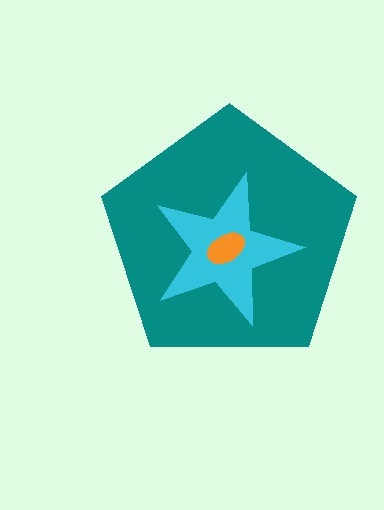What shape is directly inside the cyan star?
The orange ellipse.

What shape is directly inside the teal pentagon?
The cyan star.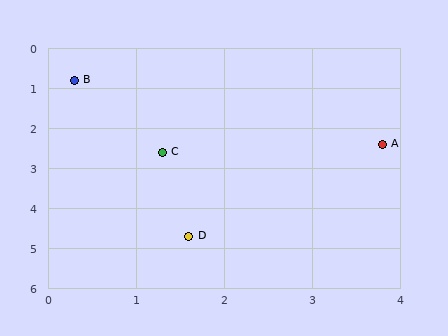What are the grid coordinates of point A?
Point A is at approximately (3.8, 2.4).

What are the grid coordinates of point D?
Point D is at approximately (1.6, 4.7).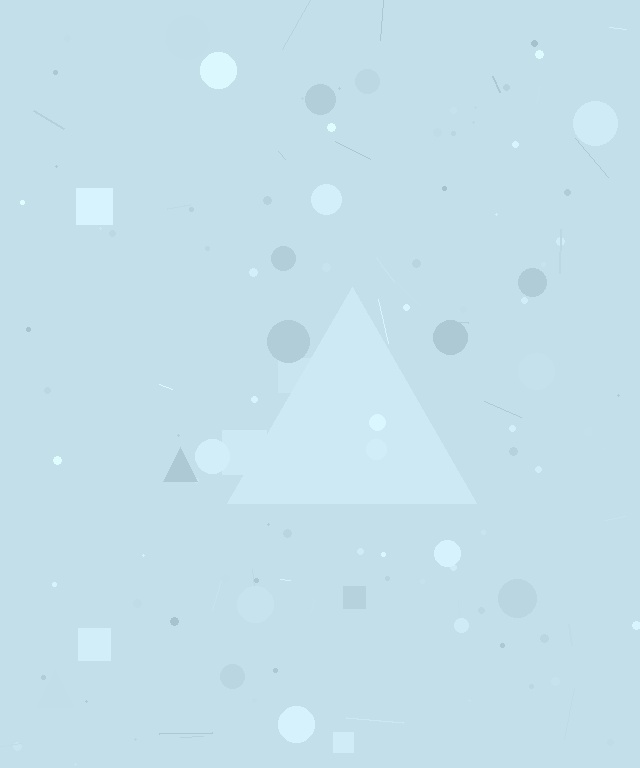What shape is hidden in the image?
A triangle is hidden in the image.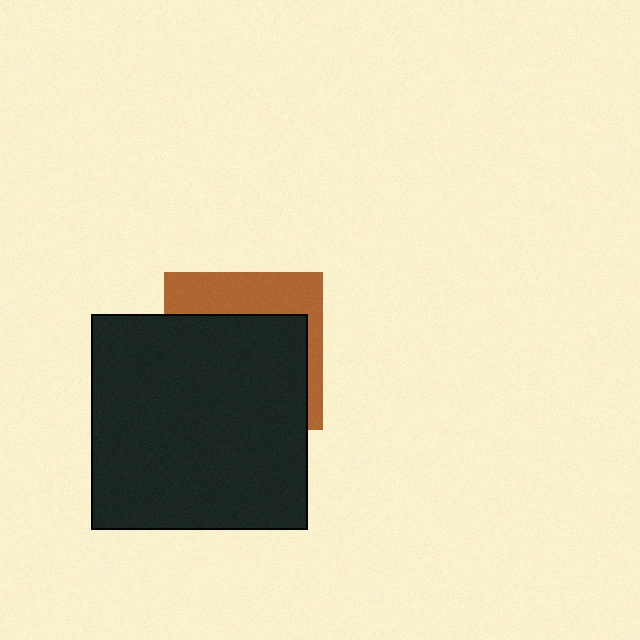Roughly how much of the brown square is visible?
A small part of it is visible (roughly 34%).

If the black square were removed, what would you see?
You would see the complete brown square.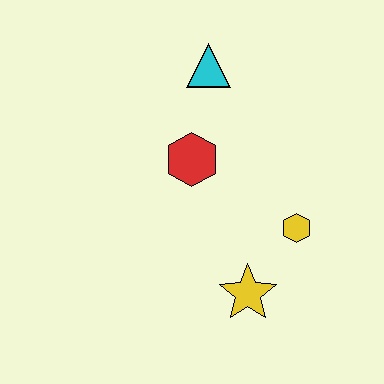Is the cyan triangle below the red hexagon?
No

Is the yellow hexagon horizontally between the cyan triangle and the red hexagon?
No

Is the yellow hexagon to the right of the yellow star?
Yes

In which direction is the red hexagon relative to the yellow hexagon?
The red hexagon is to the left of the yellow hexagon.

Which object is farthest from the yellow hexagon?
The cyan triangle is farthest from the yellow hexagon.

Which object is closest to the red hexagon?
The cyan triangle is closest to the red hexagon.